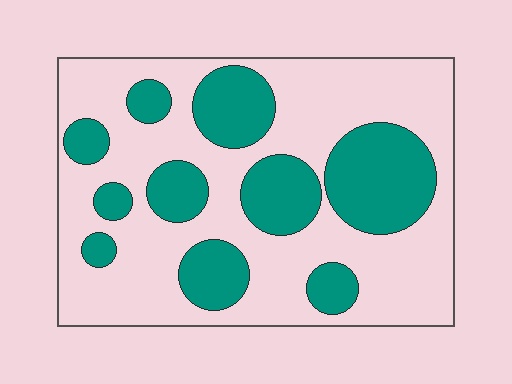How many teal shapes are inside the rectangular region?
10.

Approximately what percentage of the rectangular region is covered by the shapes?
Approximately 35%.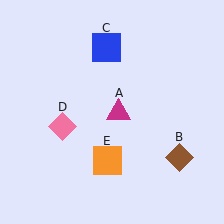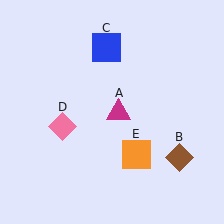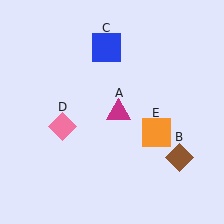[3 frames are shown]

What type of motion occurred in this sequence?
The orange square (object E) rotated counterclockwise around the center of the scene.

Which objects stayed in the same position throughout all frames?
Magenta triangle (object A) and brown diamond (object B) and blue square (object C) and pink diamond (object D) remained stationary.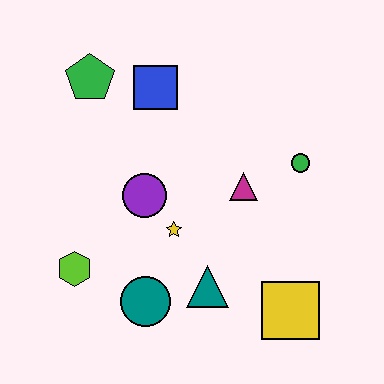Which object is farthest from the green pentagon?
The yellow square is farthest from the green pentagon.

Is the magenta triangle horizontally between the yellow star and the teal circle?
No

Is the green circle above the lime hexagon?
Yes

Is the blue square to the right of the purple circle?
Yes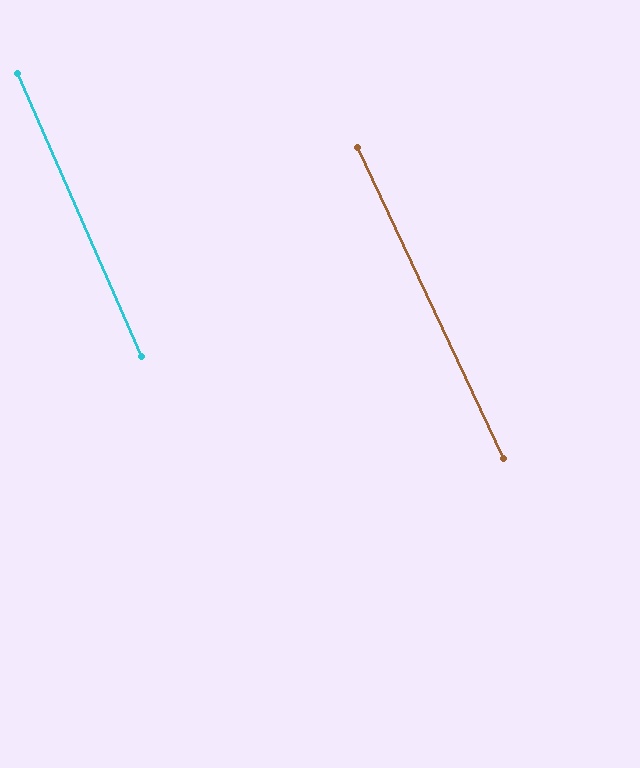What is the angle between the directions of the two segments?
Approximately 1 degree.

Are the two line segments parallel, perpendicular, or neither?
Parallel — their directions differ by only 1.4°.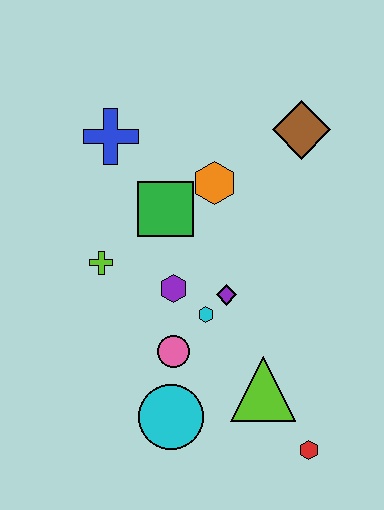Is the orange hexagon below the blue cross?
Yes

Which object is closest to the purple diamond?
The cyan hexagon is closest to the purple diamond.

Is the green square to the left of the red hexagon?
Yes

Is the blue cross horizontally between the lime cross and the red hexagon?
Yes